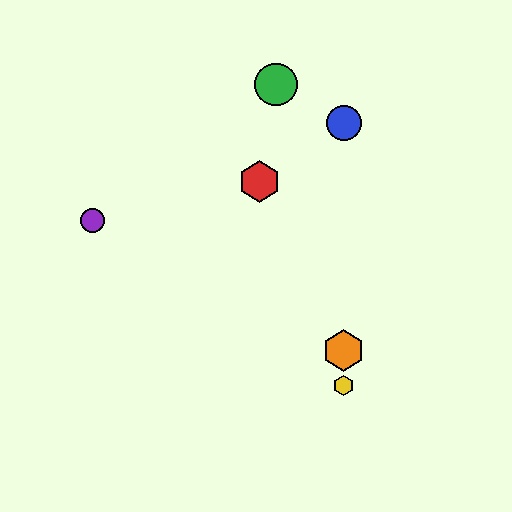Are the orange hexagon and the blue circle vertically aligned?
Yes, both are at x≈344.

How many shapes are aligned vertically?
3 shapes (the blue circle, the yellow hexagon, the orange hexagon) are aligned vertically.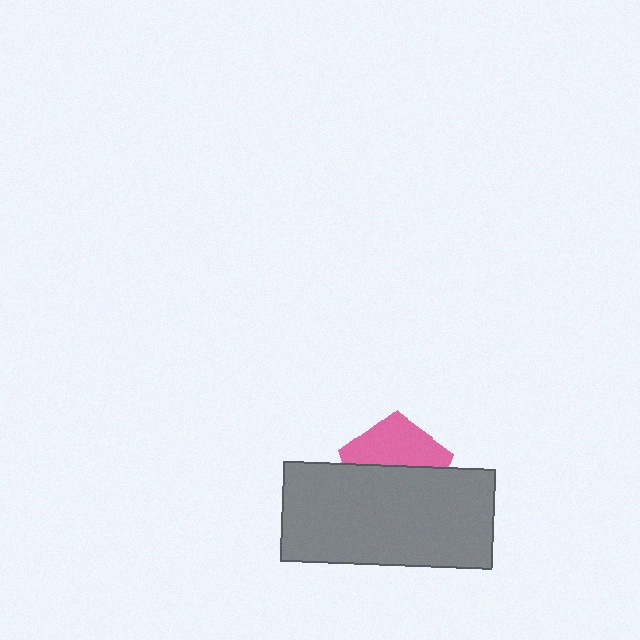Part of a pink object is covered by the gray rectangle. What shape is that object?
It is a pentagon.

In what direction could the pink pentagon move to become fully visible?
The pink pentagon could move up. That would shift it out from behind the gray rectangle entirely.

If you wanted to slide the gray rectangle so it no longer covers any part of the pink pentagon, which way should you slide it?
Slide it down — that is the most direct way to separate the two shapes.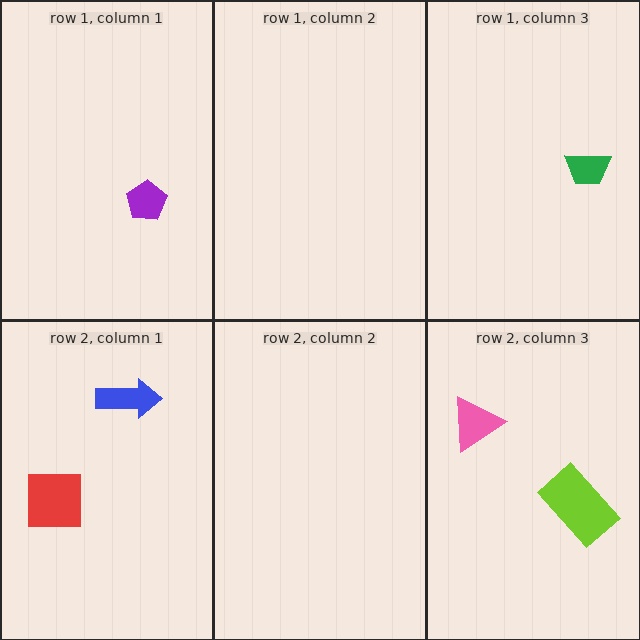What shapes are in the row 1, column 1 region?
The purple pentagon.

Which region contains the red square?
The row 2, column 1 region.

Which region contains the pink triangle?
The row 2, column 3 region.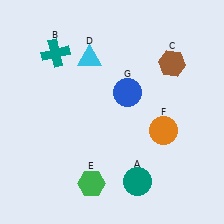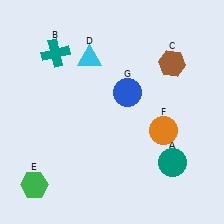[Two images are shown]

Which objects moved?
The objects that moved are: the teal circle (A), the green hexagon (E).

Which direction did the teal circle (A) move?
The teal circle (A) moved right.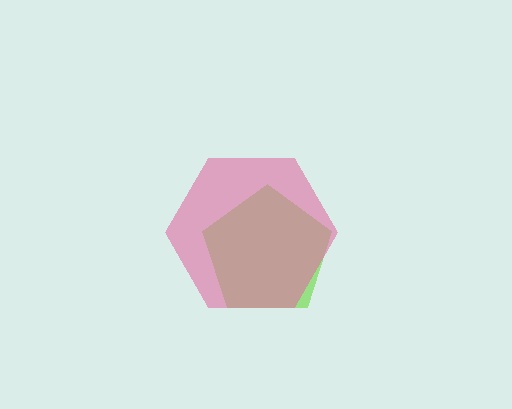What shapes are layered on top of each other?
The layered shapes are: a lime pentagon, a pink hexagon.